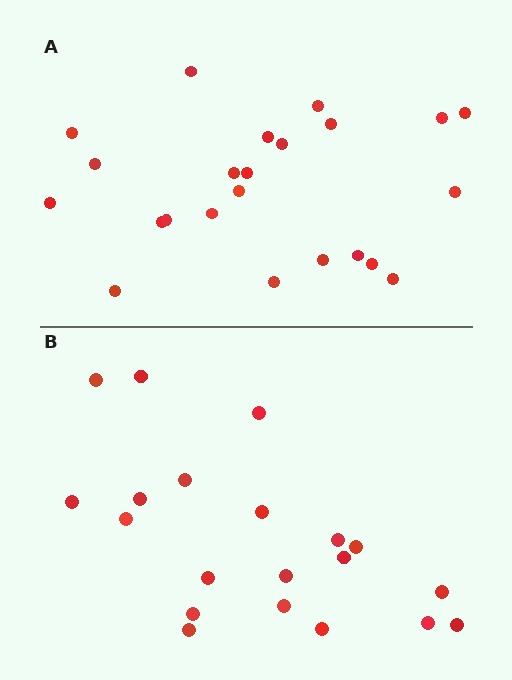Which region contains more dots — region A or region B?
Region A (the top region) has more dots.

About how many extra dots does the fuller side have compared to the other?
Region A has just a few more — roughly 2 or 3 more dots than region B.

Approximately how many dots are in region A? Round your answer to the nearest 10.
About 20 dots. (The exact count is 23, which rounds to 20.)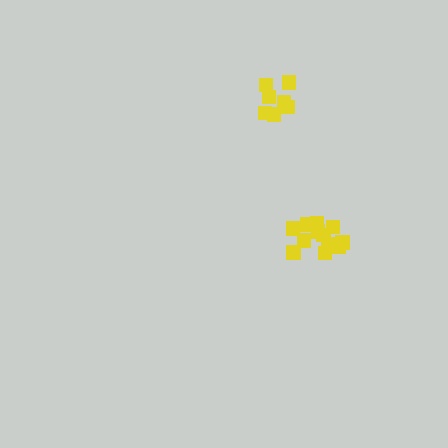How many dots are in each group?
Group 1: 12 dots, Group 2: 7 dots (19 total).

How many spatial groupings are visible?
There are 2 spatial groupings.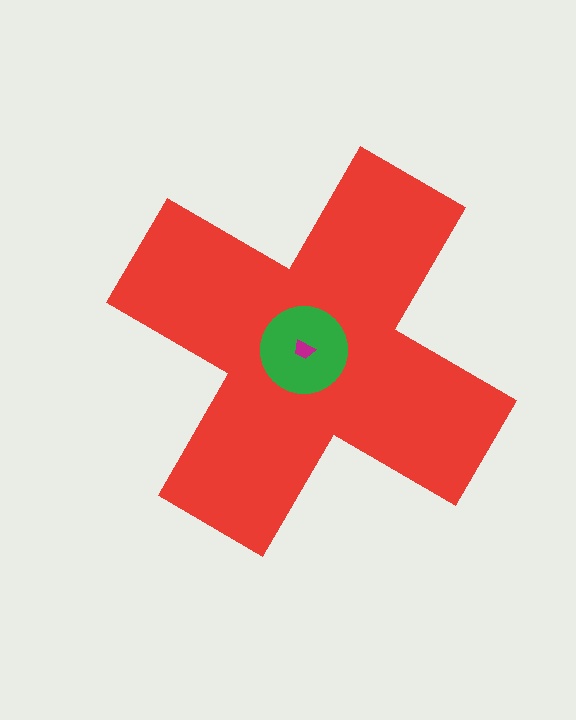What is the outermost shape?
The red cross.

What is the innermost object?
The magenta trapezoid.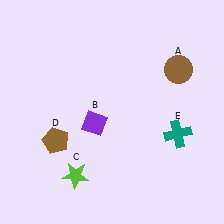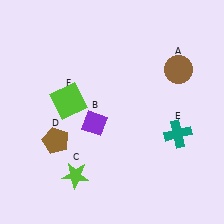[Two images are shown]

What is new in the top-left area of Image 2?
A lime square (F) was added in the top-left area of Image 2.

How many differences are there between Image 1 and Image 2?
There is 1 difference between the two images.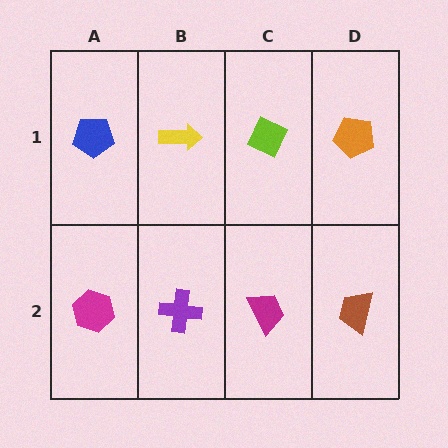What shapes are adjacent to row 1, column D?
A brown trapezoid (row 2, column D), a lime diamond (row 1, column C).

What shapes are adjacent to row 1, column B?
A purple cross (row 2, column B), a blue pentagon (row 1, column A), a lime diamond (row 1, column C).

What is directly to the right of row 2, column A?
A purple cross.